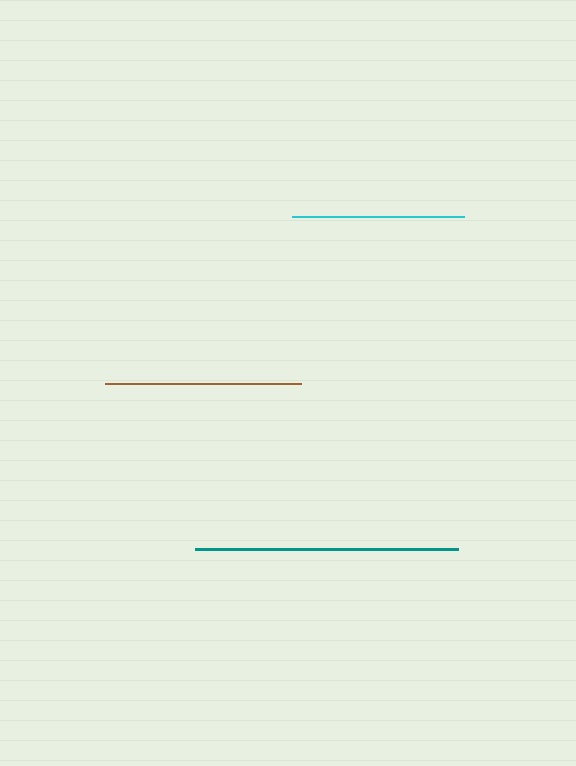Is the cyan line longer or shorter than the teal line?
The teal line is longer than the cyan line.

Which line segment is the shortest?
The cyan line is the shortest at approximately 172 pixels.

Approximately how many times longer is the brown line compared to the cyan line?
The brown line is approximately 1.1 times the length of the cyan line.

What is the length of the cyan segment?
The cyan segment is approximately 172 pixels long.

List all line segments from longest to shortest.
From longest to shortest: teal, brown, cyan.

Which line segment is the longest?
The teal line is the longest at approximately 263 pixels.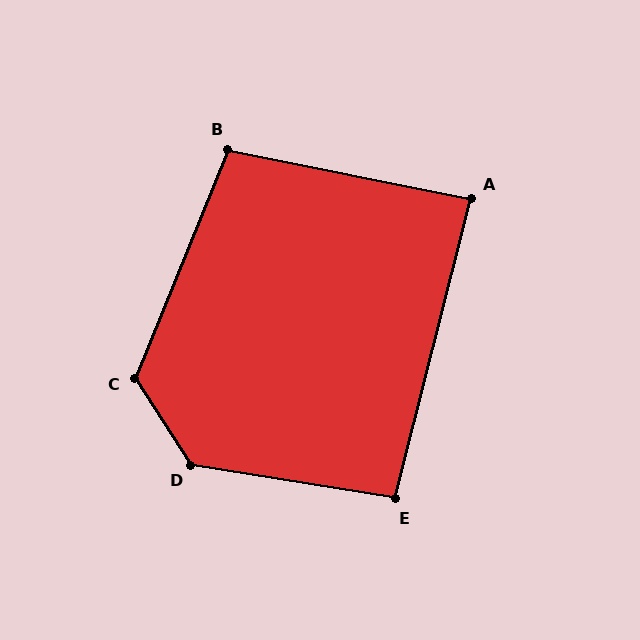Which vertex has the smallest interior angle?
A, at approximately 87 degrees.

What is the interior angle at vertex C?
Approximately 125 degrees (obtuse).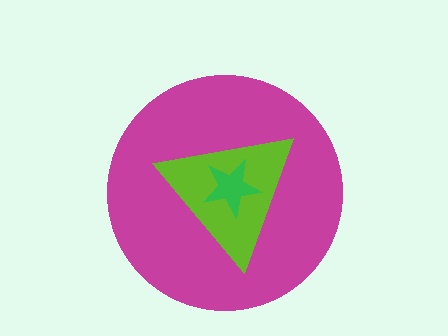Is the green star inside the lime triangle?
Yes.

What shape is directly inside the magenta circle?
The lime triangle.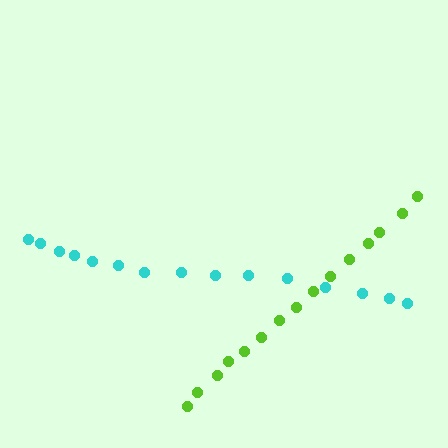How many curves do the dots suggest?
There are 2 distinct paths.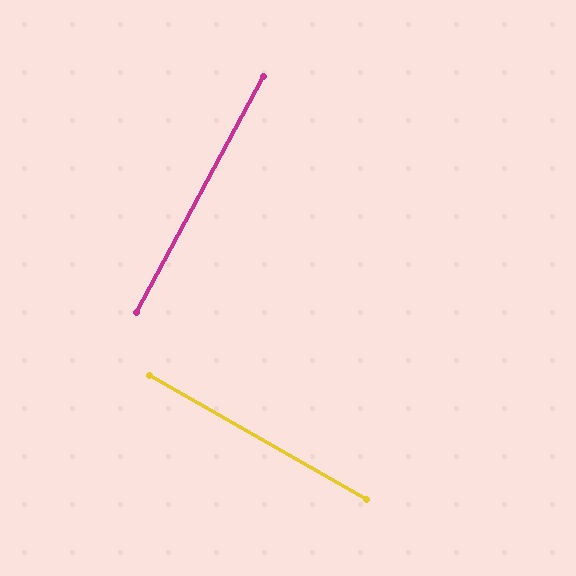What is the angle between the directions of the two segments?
Approximately 89 degrees.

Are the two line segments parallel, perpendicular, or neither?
Perpendicular — they meet at approximately 89°.